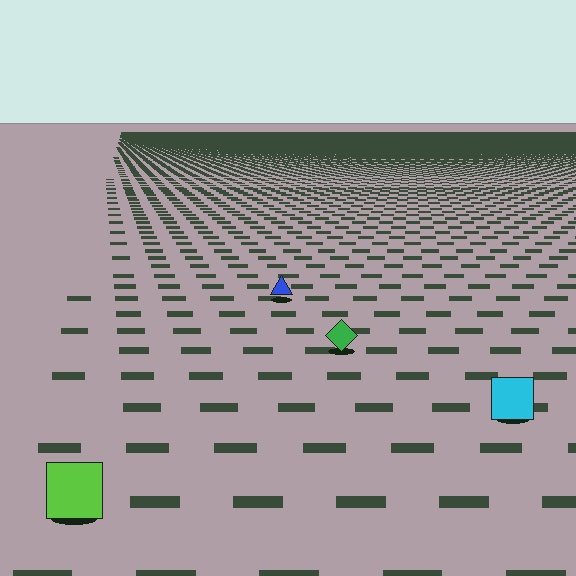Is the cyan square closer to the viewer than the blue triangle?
Yes. The cyan square is closer — you can tell from the texture gradient: the ground texture is coarser near it.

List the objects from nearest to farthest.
From nearest to farthest: the lime square, the cyan square, the green diamond, the blue triangle.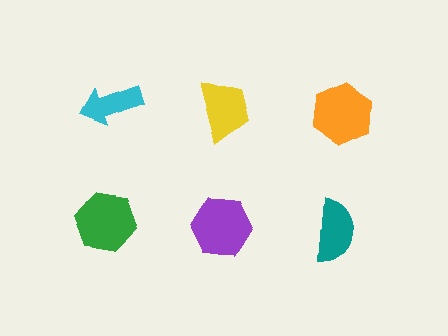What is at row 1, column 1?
A cyan arrow.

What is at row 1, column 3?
An orange hexagon.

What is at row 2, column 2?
A purple hexagon.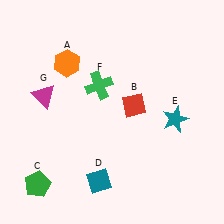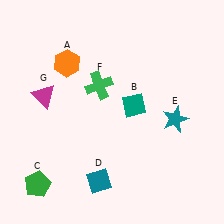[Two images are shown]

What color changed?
The diamond (B) changed from red in Image 1 to teal in Image 2.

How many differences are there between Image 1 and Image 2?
There is 1 difference between the two images.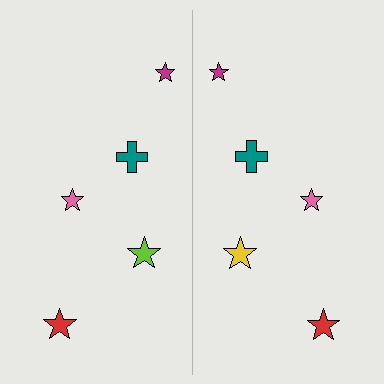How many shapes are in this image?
There are 10 shapes in this image.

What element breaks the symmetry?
The yellow star on the right side breaks the symmetry — its mirror counterpart is lime.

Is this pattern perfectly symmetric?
No, the pattern is not perfectly symmetric. The yellow star on the right side breaks the symmetry — its mirror counterpart is lime.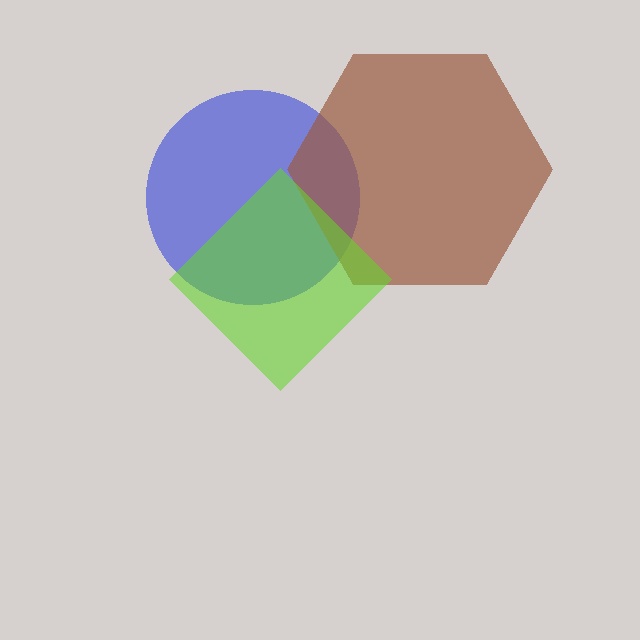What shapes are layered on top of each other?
The layered shapes are: a blue circle, a brown hexagon, a lime diamond.